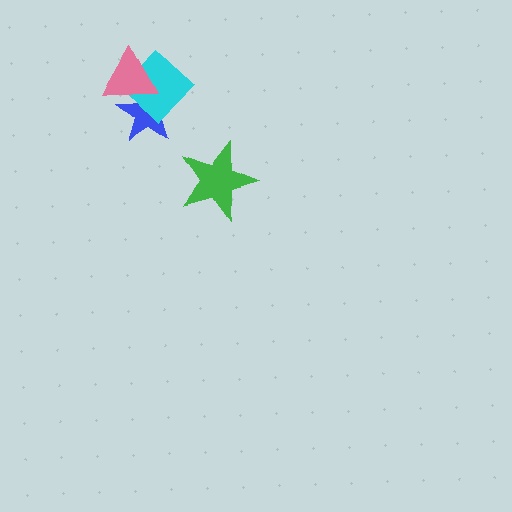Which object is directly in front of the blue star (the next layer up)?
The cyan diamond is directly in front of the blue star.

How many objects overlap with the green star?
0 objects overlap with the green star.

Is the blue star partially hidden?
Yes, it is partially covered by another shape.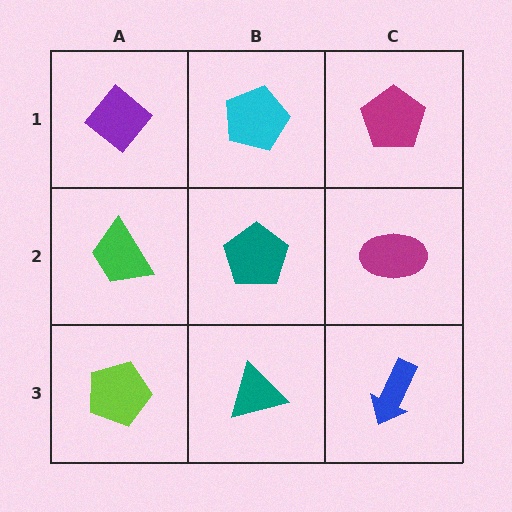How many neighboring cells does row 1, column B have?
3.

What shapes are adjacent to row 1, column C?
A magenta ellipse (row 2, column C), a cyan pentagon (row 1, column B).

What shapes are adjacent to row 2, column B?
A cyan pentagon (row 1, column B), a teal triangle (row 3, column B), a green trapezoid (row 2, column A), a magenta ellipse (row 2, column C).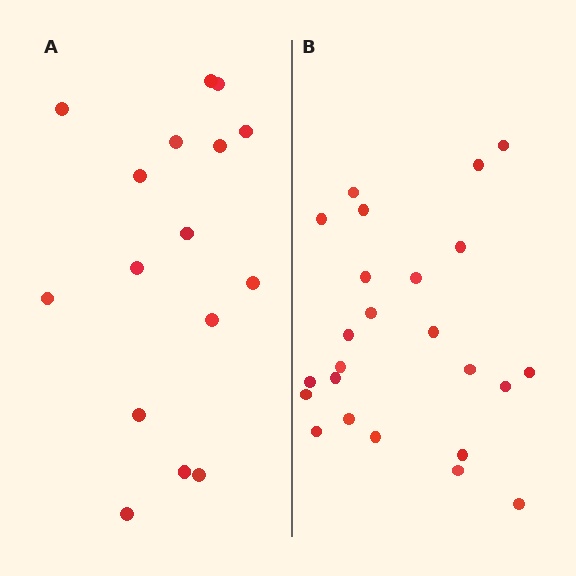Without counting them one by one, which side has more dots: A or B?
Region B (the right region) has more dots.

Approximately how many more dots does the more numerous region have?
Region B has roughly 8 or so more dots than region A.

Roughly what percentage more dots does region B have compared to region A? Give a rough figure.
About 50% more.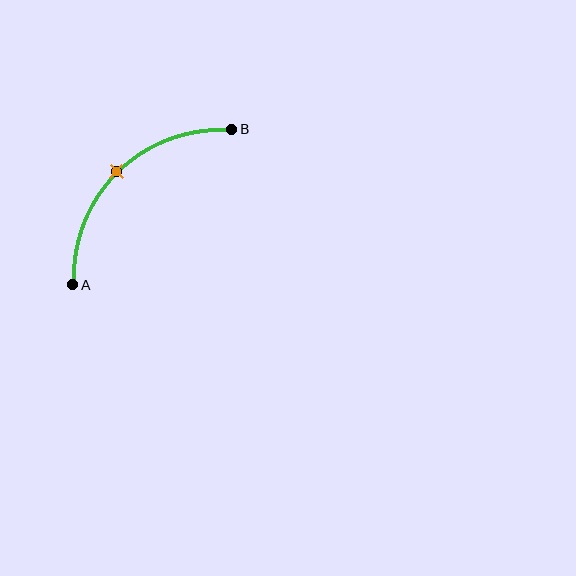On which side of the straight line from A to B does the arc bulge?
The arc bulges above and to the left of the straight line connecting A and B.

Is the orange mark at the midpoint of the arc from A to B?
Yes. The orange mark lies on the arc at equal arc-length from both A and B — it is the arc midpoint.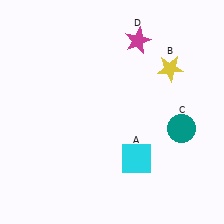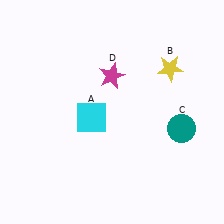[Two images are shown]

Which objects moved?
The objects that moved are: the cyan square (A), the magenta star (D).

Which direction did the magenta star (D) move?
The magenta star (D) moved down.